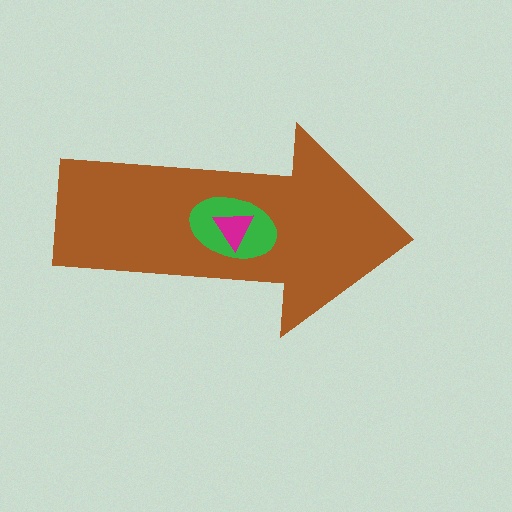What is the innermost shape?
The magenta triangle.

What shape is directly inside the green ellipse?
The magenta triangle.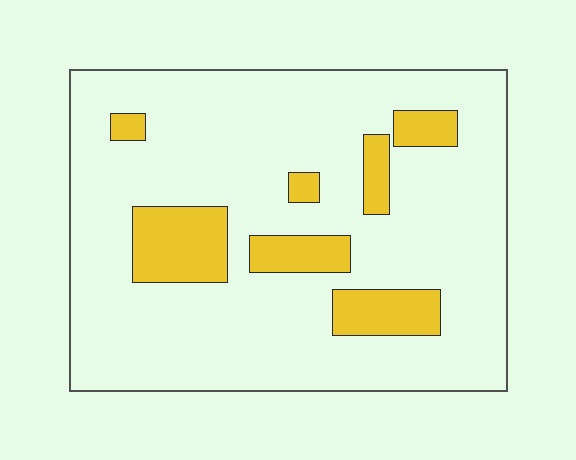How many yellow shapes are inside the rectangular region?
7.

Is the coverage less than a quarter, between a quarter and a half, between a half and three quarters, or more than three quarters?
Less than a quarter.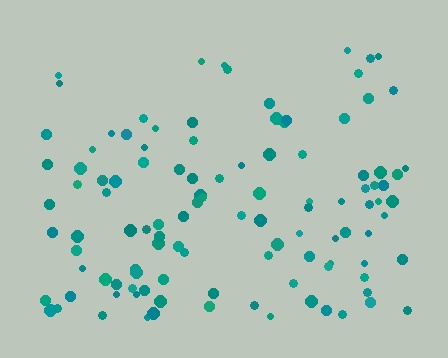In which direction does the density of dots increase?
From top to bottom, with the bottom side densest.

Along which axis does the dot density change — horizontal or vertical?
Vertical.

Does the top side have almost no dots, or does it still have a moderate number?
Still a moderate number, just noticeably fewer than the bottom.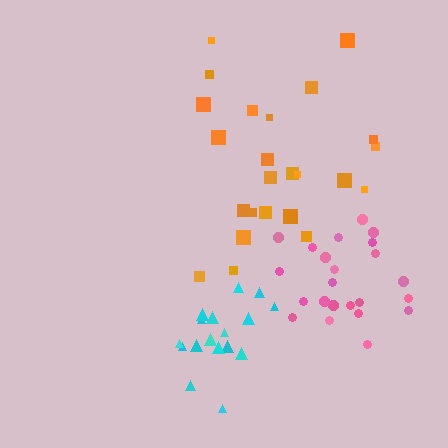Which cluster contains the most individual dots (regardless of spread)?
Orange (24).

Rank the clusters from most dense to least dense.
cyan, pink, orange.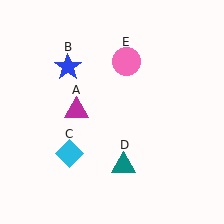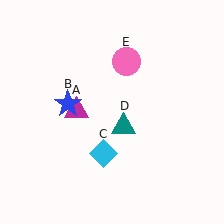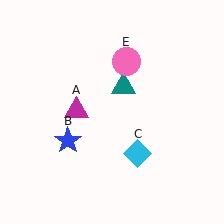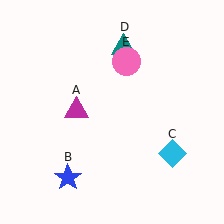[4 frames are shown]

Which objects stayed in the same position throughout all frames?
Magenta triangle (object A) and pink circle (object E) remained stationary.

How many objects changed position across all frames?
3 objects changed position: blue star (object B), cyan diamond (object C), teal triangle (object D).